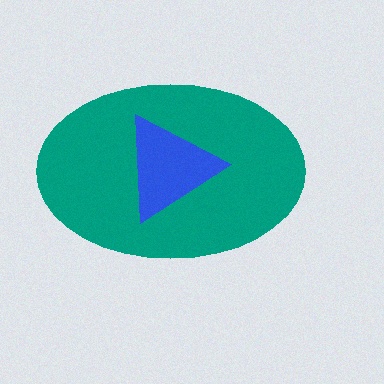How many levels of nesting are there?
2.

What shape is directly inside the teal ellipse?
The blue triangle.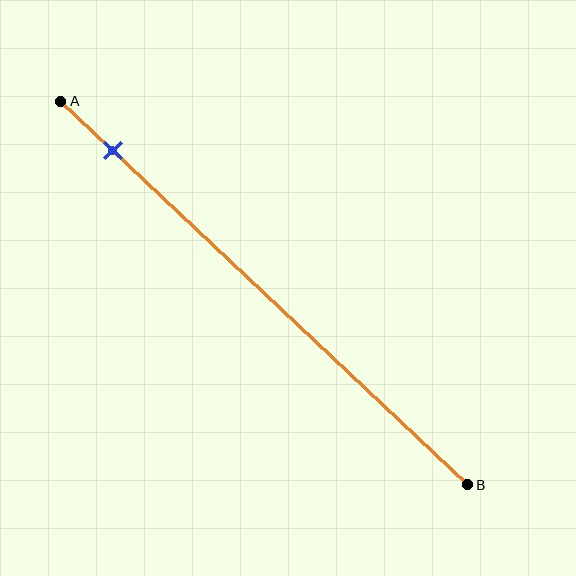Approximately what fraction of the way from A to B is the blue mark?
The blue mark is approximately 15% of the way from A to B.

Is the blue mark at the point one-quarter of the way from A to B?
No, the mark is at about 15% from A, not at the 25% one-quarter point.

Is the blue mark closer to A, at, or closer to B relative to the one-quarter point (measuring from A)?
The blue mark is closer to point A than the one-quarter point of segment AB.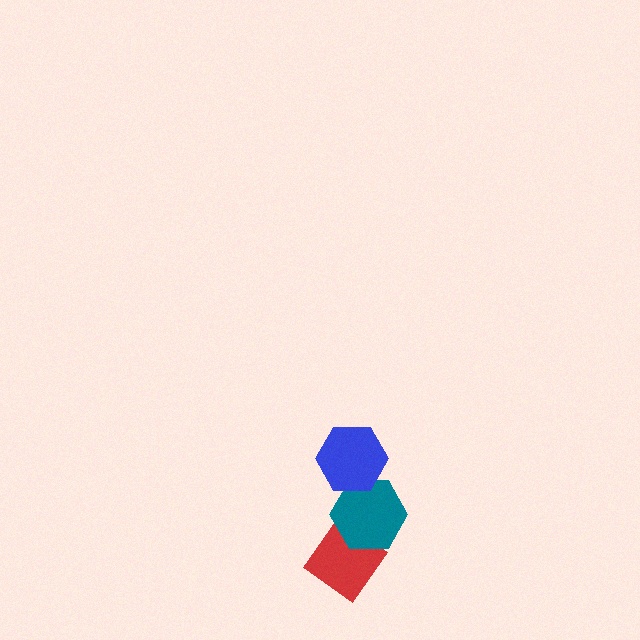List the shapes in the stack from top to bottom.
From top to bottom: the blue hexagon, the teal hexagon, the red diamond.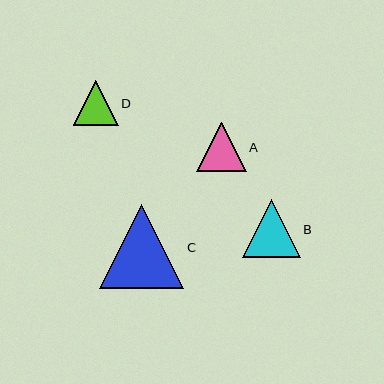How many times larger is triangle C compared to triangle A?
Triangle C is approximately 1.7 times the size of triangle A.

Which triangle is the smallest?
Triangle D is the smallest with a size of approximately 45 pixels.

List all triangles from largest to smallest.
From largest to smallest: C, B, A, D.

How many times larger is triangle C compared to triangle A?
Triangle C is approximately 1.7 times the size of triangle A.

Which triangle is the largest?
Triangle C is the largest with a size of approximately 84 pixels.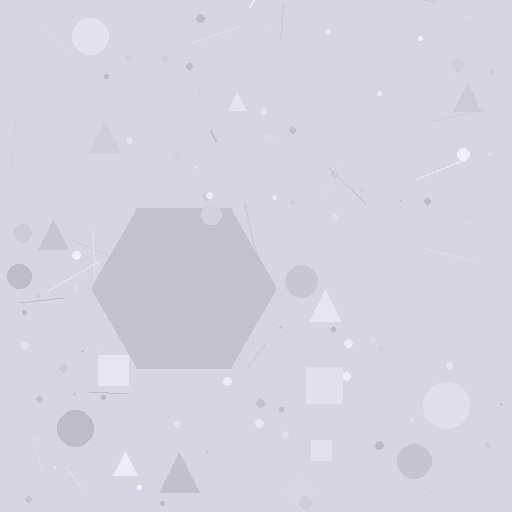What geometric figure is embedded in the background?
A hexagon is embedded in the background.